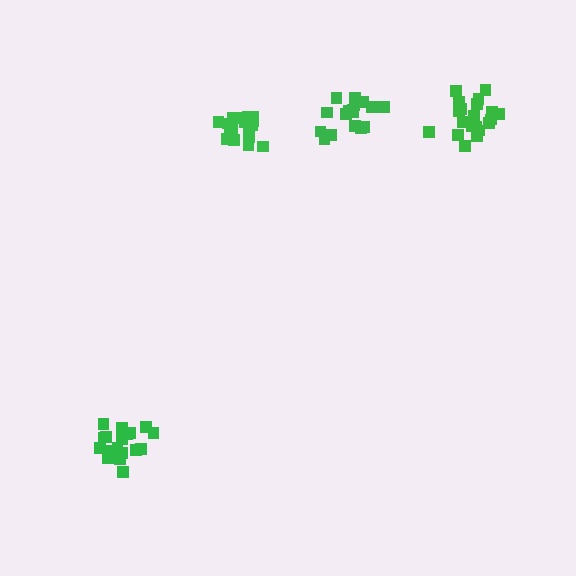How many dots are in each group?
Group 1: 17 dots, Group 2: 20 dots, Group 3: 18 dots, Group 4: 19 dots (74 total).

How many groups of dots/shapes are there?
There are 4 groups.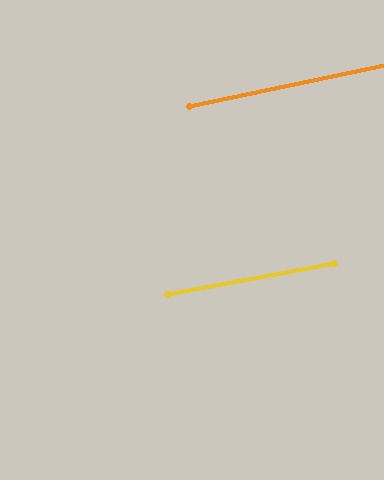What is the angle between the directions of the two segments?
Approximately 2 degrees.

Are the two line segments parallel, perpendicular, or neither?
Parallel — their directions differ by only 1.6°.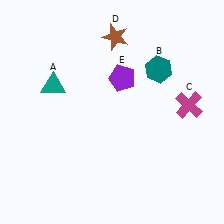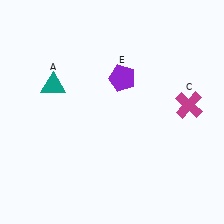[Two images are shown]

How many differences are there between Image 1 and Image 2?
There are 2 differences between the two images.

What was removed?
The brown star (D), the teal hexagon (B) were removed in Image 2.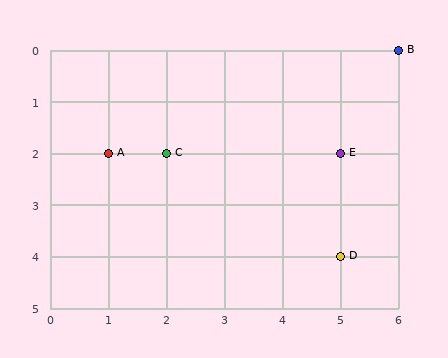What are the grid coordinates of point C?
Point C is at grid coordinates (2, 2).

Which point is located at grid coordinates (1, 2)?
Point A is at (1, 2).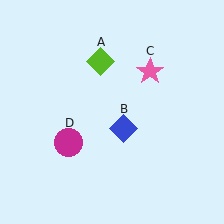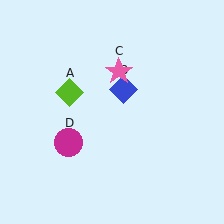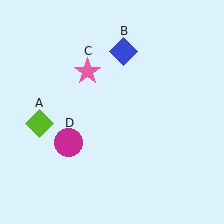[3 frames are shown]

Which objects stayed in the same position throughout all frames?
Magenta circle (object D) remained stationary.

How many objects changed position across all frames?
3 objects changed position: lime diamond (object A), blue diamond (object B), pink star (object C).